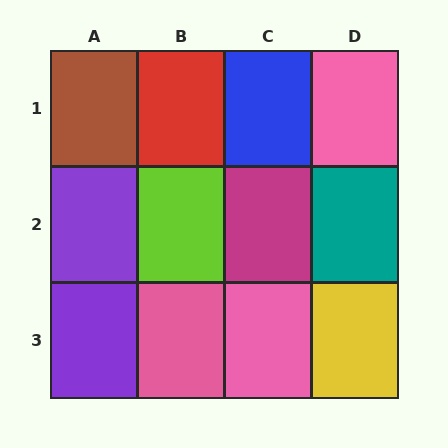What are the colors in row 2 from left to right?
Purple, lime, magenta, teal.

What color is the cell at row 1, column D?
Pink.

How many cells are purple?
2 cells are purple.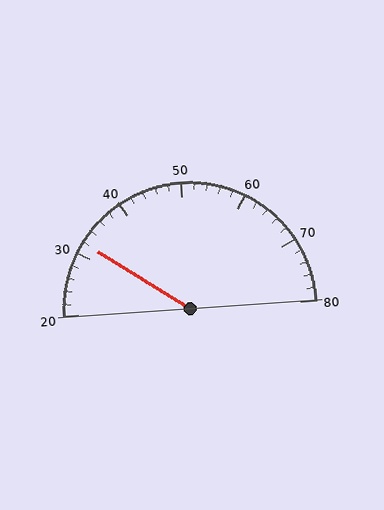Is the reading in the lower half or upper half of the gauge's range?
The reading is in the lower half of the range (20 to 80).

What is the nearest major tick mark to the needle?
The nearest major tick mark is 30.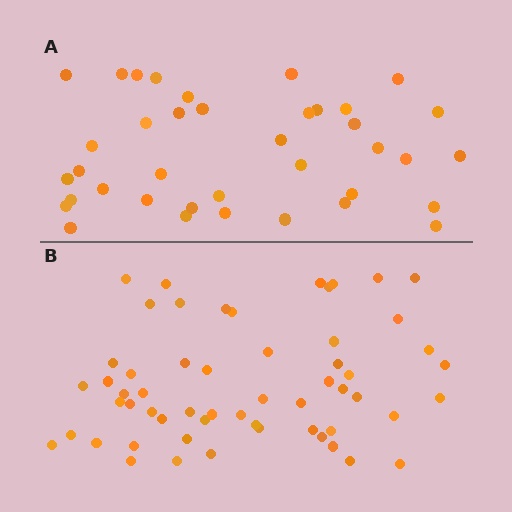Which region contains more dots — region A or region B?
Region B (the bottom region) has more dots.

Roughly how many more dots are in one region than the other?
Region B has approximately 20 more dots than region A.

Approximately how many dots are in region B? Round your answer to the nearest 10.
About 60 dots. (The exact count is 57, which rounds to 60.)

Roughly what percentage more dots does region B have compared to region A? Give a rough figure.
About 50% more.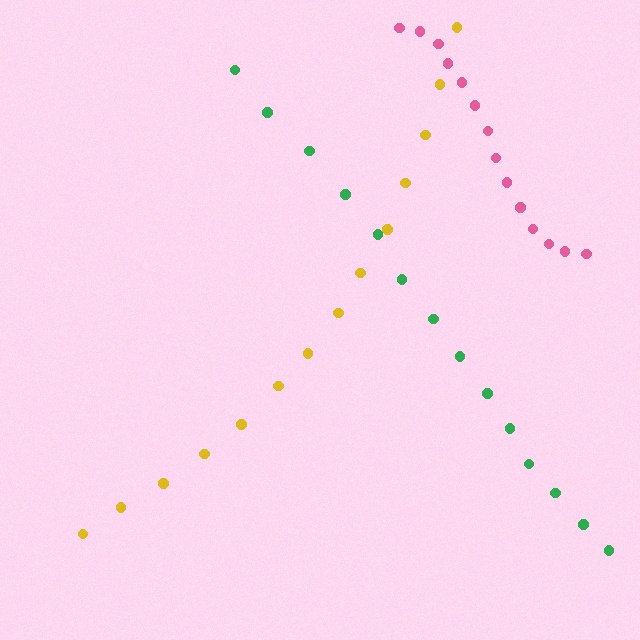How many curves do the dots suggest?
There are 3 distinct paths.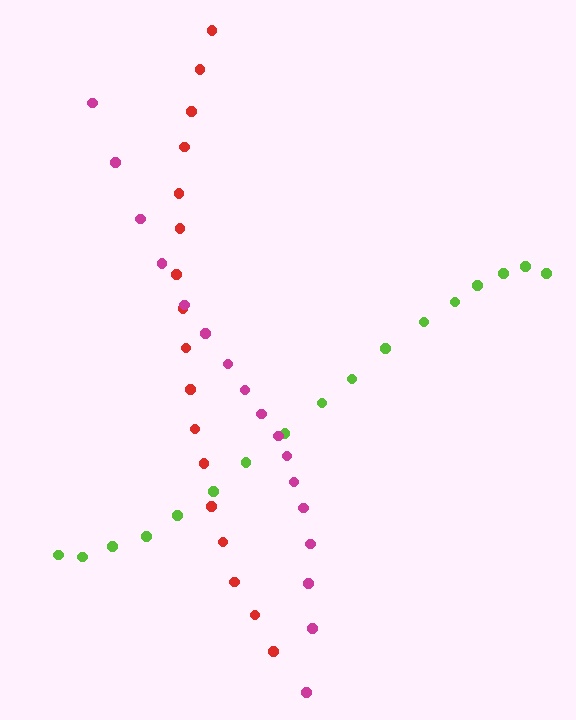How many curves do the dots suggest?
There are 3 distinct paths.